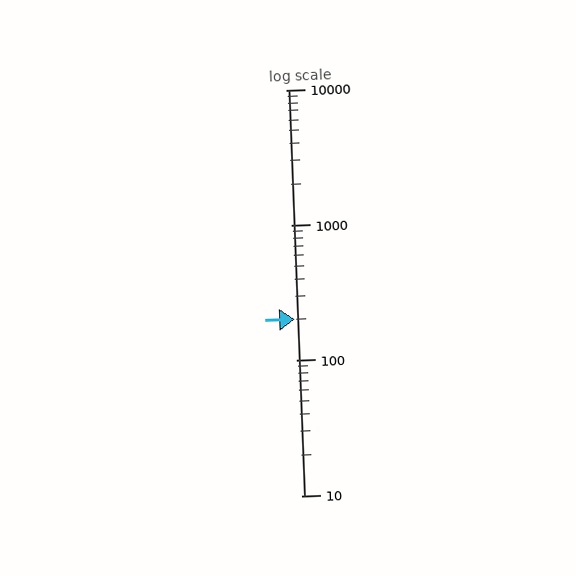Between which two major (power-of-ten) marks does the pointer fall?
The pointer is between 100 and 1000.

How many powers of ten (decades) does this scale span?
The scale spans 3 decades, from 10 to 10000.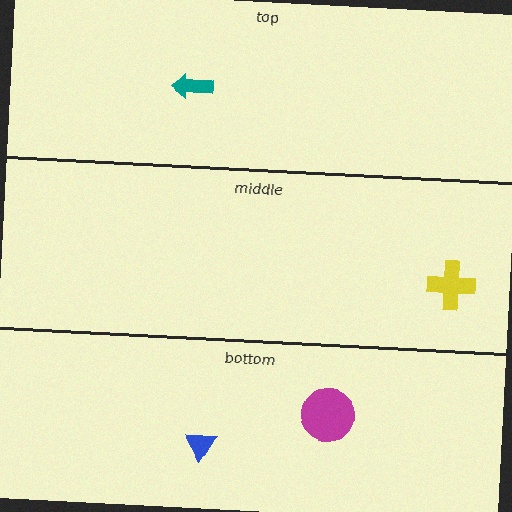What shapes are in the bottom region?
The blue triangle, the magenta circle.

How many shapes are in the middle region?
1.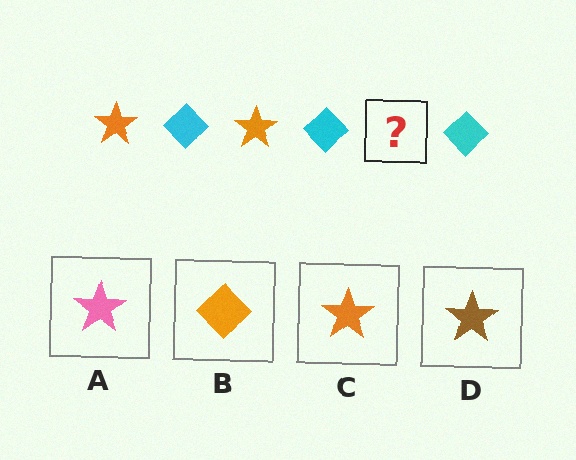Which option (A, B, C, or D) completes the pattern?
C.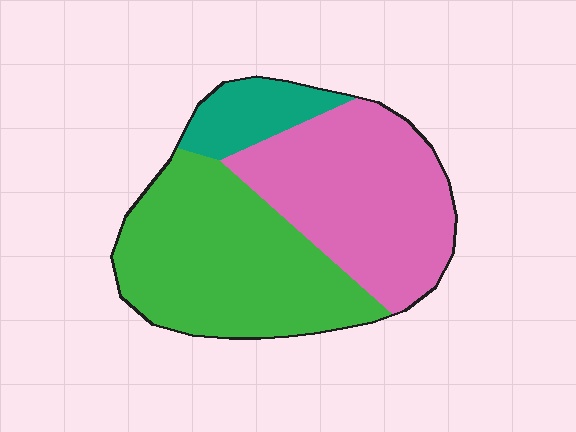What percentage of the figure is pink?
Pink covers roughly 40% of the figure.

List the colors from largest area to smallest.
From largest to smallest: green, pink, teal.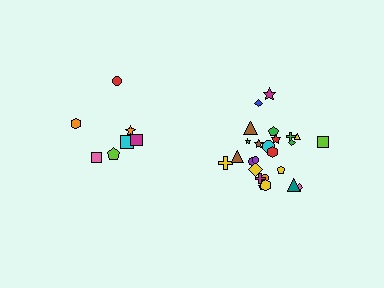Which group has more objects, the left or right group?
The right group.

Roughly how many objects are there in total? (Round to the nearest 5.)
Roughly 30 objects in total.